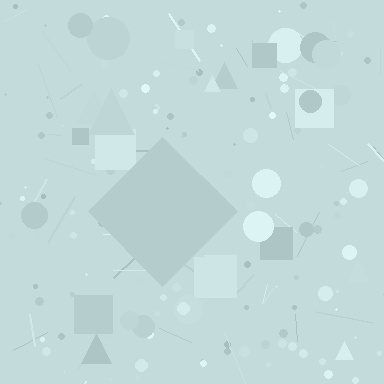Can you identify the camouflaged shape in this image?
The camouflaged shape is a diamond.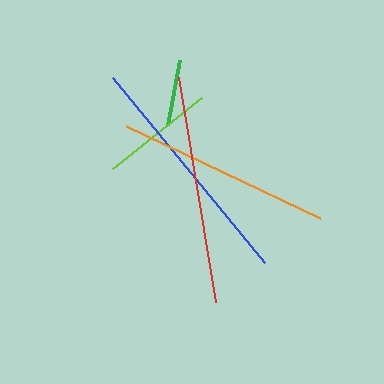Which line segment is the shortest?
The green line is the shortest at approximately 66 pixels.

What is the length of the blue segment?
The blue segment is approximately 239 pixels long.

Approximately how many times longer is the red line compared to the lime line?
The red line is approximately 2.0 times the length of the lime line.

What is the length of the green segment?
The green segment is approximately 66 pixels long.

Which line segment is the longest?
The blue line is the longest at approximately 239 pixels.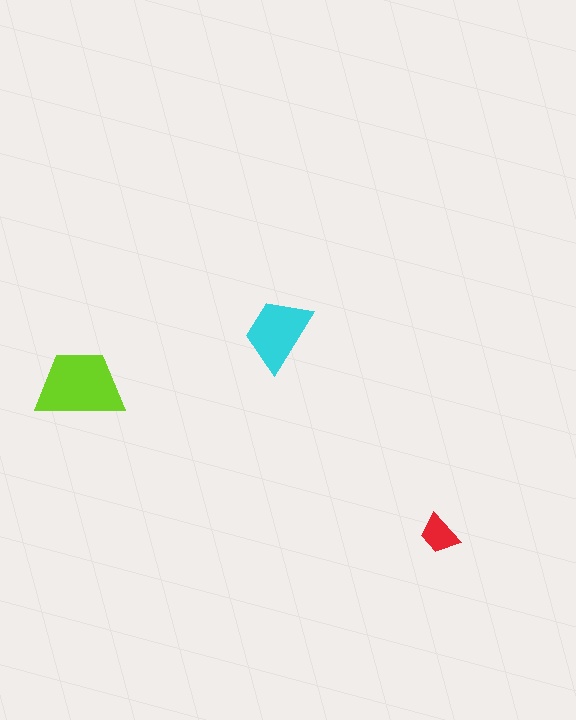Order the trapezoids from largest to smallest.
the lime one, the cyan one, the red one.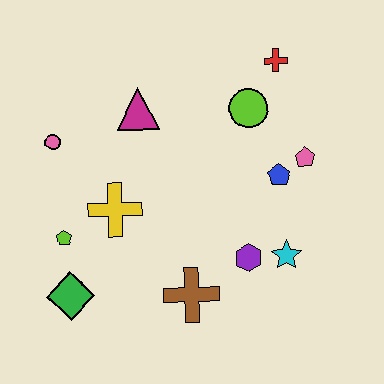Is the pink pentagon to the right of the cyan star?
Yes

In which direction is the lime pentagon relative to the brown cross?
The lime pentagon is to the left of the brown cross.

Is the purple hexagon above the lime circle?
No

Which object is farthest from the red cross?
The green diamond is farthest from the red cross.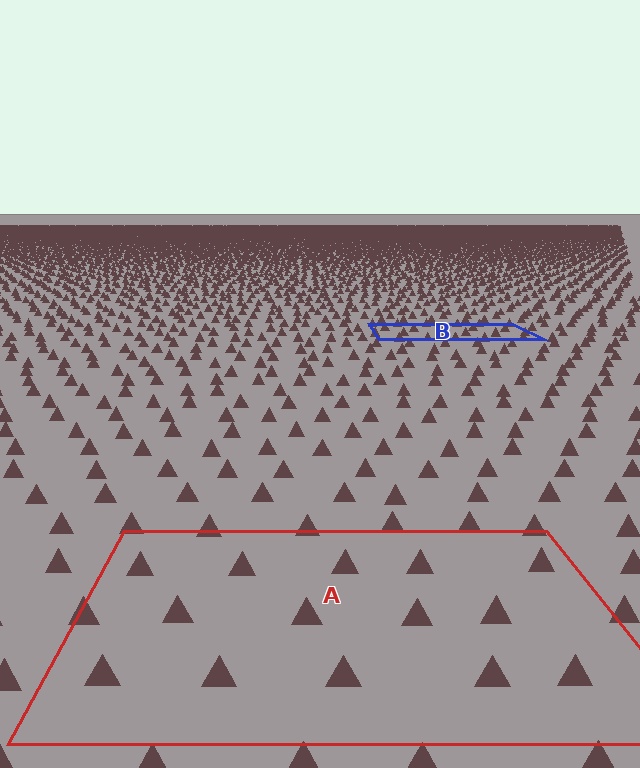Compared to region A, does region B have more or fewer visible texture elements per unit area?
Region B has more texture elements per unit area — they are packed more densely because it is farther away.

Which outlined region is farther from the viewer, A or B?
Region B is farther from the viewer — the texture elements inside it appear smaller and more densely packed.